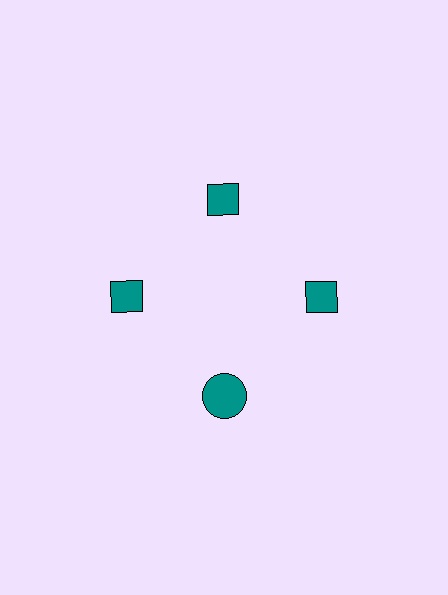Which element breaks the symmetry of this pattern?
The teal circle at roughly the 6 o'clock position breaks the symmetry. All other shapes are teal diamonds.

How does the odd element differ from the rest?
It has a different shape: circle instead of diamond.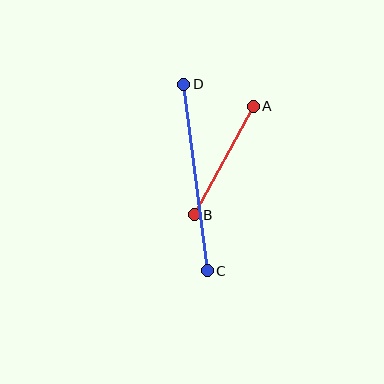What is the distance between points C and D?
The distance is approximately 188 pixels.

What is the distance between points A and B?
The distance is approximately 124 pixels.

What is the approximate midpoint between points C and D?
The midpoint is at approximately (195, 178) pixels.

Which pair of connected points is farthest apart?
Points C and D are farthest apart.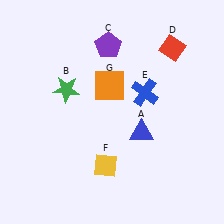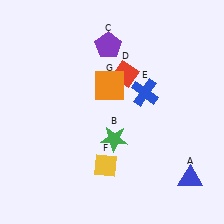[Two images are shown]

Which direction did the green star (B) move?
The green star (B) moved down.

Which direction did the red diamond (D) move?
The red diamond (D) moved left.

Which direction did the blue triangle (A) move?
The blue triangle (A) moved right.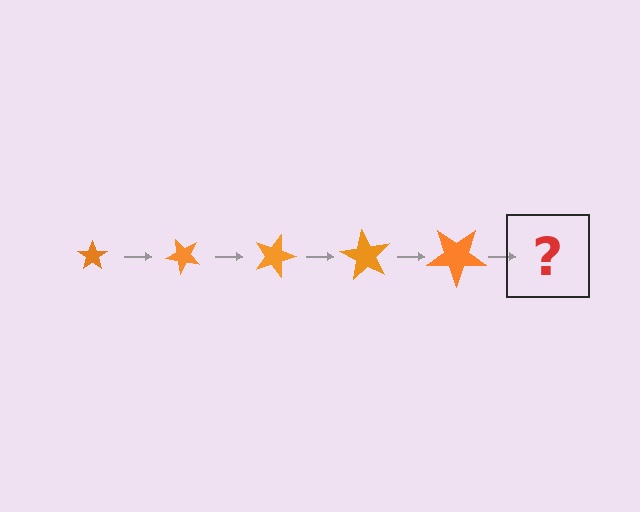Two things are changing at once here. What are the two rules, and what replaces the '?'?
The two rules are that the star grows larger each step and it rotates 45 degrees each step. The '?' should be a star, larger than the previous one and rotated 225 degrees from the start.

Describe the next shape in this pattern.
It should be a star, larger than the previous one and rotated 225 degrees from the start.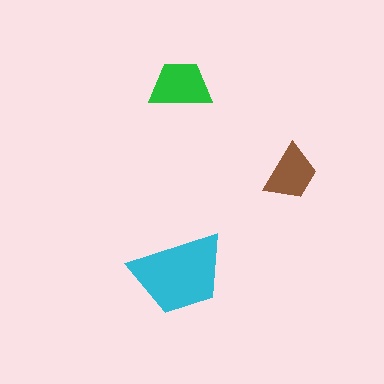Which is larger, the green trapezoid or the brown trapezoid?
The green one.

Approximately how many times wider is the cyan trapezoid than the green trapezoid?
About 1.5 times wider.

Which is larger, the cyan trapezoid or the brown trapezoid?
The cyan one.